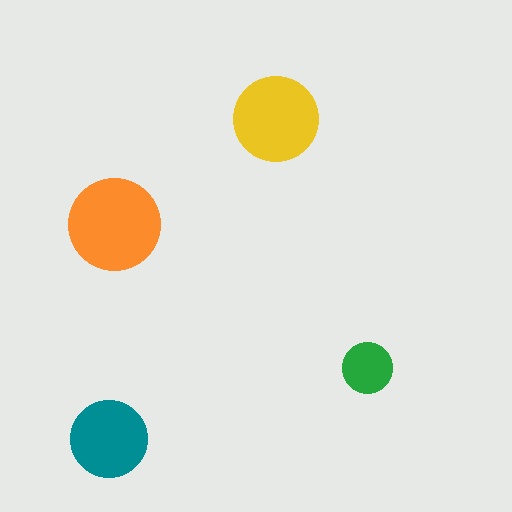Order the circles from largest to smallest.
the orange one, the yellow one, the teal one, the green one.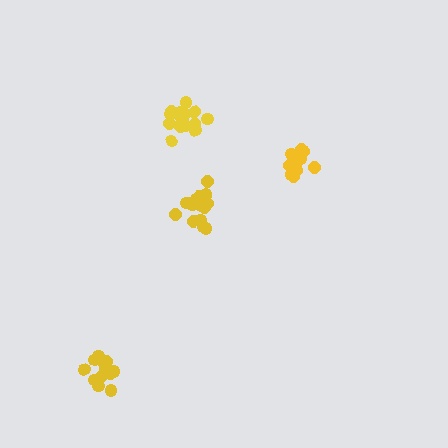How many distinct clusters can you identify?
There are 4 distinct clusters.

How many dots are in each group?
Group 1: 15 dots, Group 2: 15 dots, Group 3: 16 dots, Group 4: 12 dots (58 total).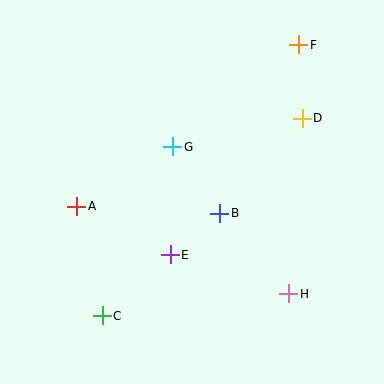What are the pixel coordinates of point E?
Point E is at (170, 255).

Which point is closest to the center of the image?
Point B at (220, 213) is closest to the center.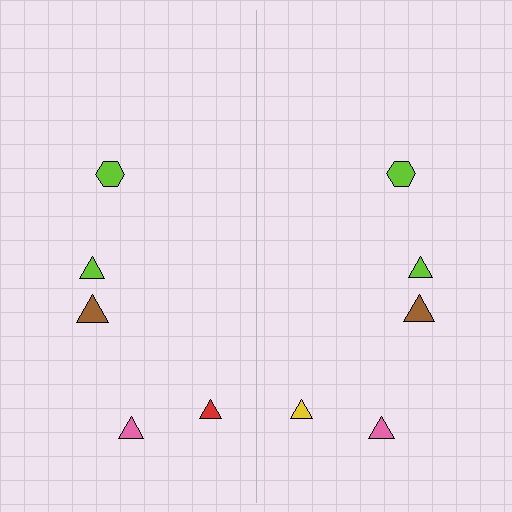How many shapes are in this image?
There are 10 shapes in this image.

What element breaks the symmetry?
The yellow triangle on the right side breaks the symmetry — its mirror counterpart is red.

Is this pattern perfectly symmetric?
No, the pattern is not perfectly symmetric. The yellow triangle on the right side breaks the symmetry — its mirror counterpart is red.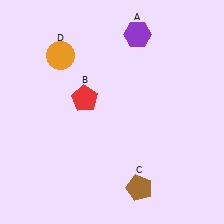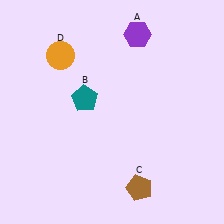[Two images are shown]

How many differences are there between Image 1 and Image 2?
There is 1 difference between the two images.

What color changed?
The pentagon (B) changed from red in Image 1 to teal in Image 2.